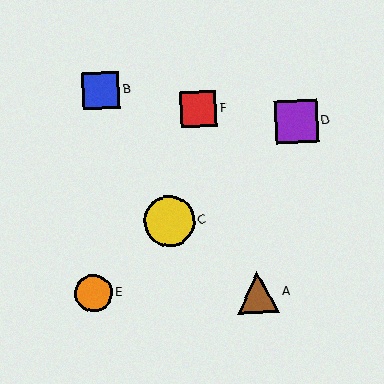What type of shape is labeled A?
Shape A is a brown triangle.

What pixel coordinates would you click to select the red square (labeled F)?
Click at (198, 109) to select the red square F.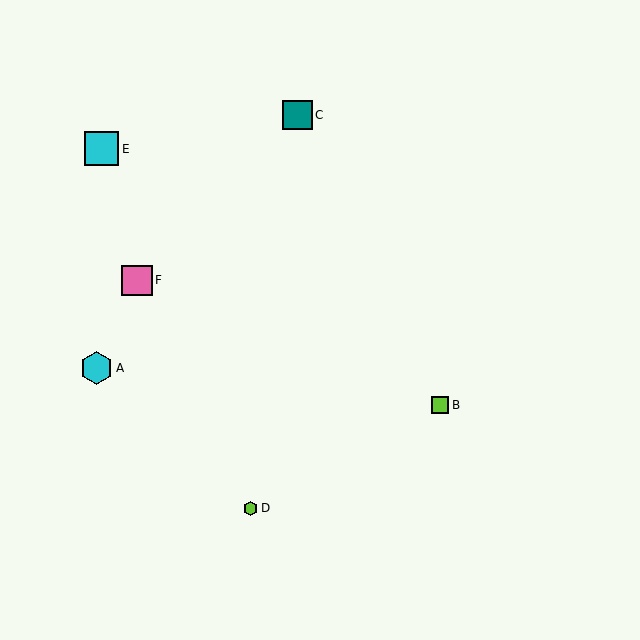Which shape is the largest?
The cyan square (labeled E) is the largest.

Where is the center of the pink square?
The center of the pink square is at (137, 280).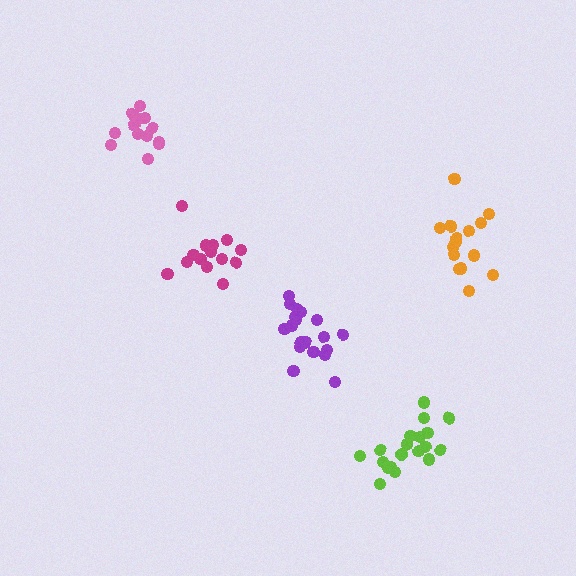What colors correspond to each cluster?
The clusters are colored: orange, purple, magenta, lime, pink.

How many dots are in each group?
Group 1: 16 dots, Group 2: 19 dots, Group 3: 15 dots, Group 4: 19 dots, Group 5: 14 dots (83 total).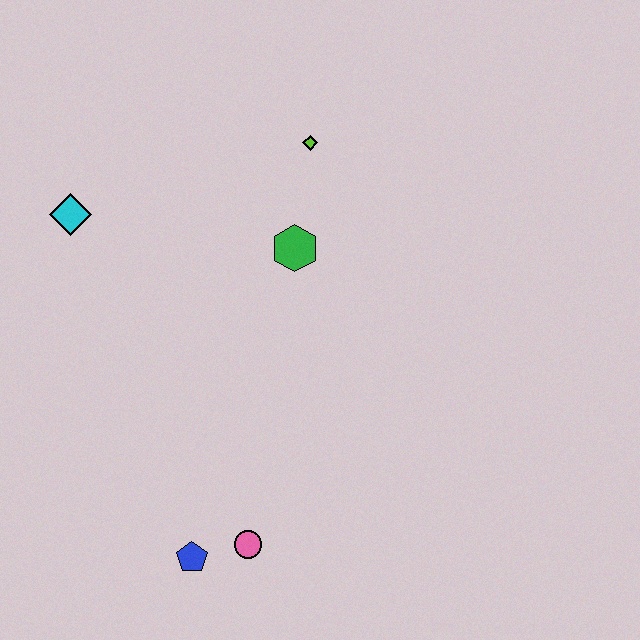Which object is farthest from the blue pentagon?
The lime diamond is farthest from the blue pentagon.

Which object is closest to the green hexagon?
The lime diamond is closest to the green hexagon.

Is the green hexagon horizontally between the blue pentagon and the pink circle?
No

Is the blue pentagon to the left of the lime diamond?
Yes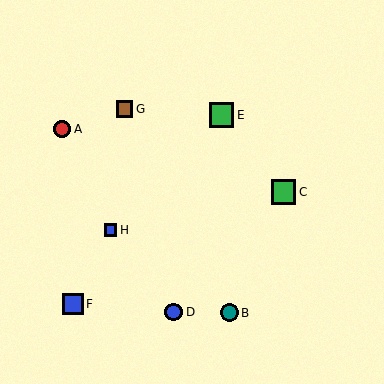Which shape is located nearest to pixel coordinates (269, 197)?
The green square (labeled C) at (284, 192) is nearest to that location.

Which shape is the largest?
The green square (labeled C) is the largest.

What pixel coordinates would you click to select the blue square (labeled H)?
Click at (111, 230) to select the blue square H.